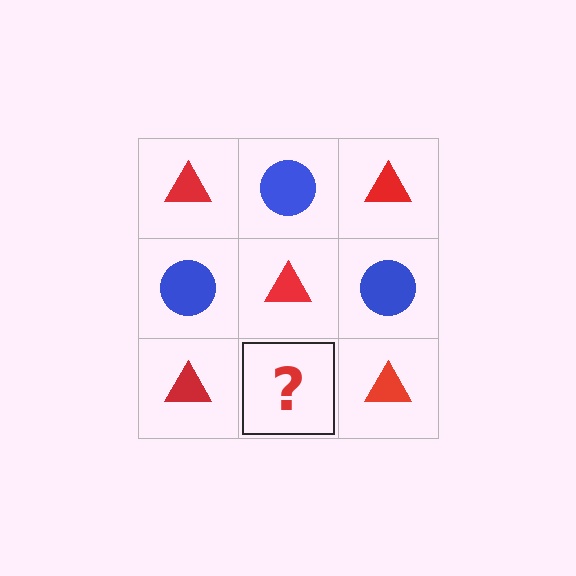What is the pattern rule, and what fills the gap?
The rule is that it alternates red triangle and blue circle in a checkerboard pattern. The gap should be filled with a blue circle.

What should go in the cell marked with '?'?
The missing cell should contain a blue circle.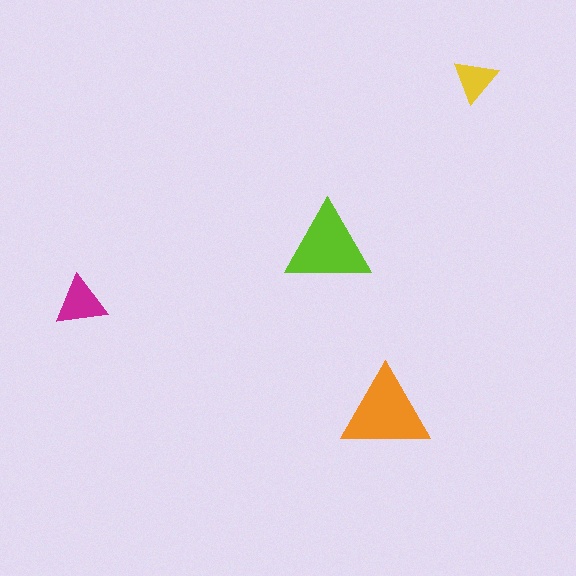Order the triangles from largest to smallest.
the orange one, the lime one, the magenta one, the yellow one.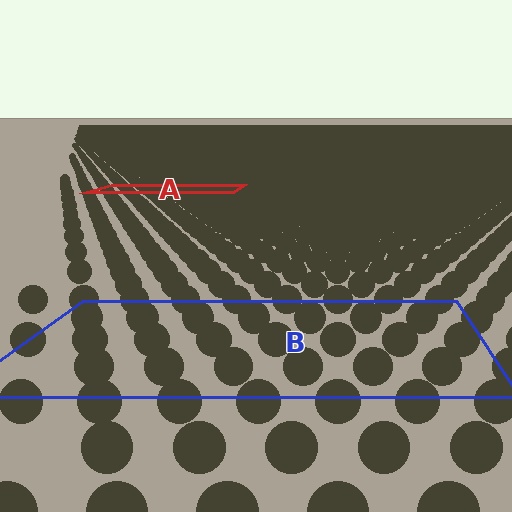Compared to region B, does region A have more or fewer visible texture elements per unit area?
Region A has more texture elements per unit area — they are packed more densely because it is farther away.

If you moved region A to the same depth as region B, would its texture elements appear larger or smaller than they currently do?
They would appear larger. At a closer depth, the same texture elements are projected at a bigger on-screen size.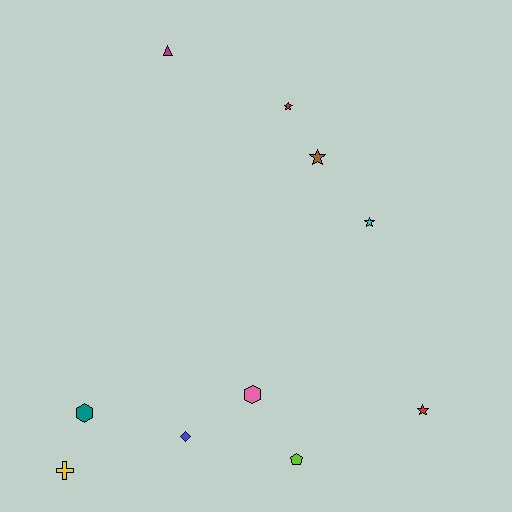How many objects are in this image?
There are 10 objects.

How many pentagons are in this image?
There is 1 pentagon.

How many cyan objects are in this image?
There is 1 cyan object.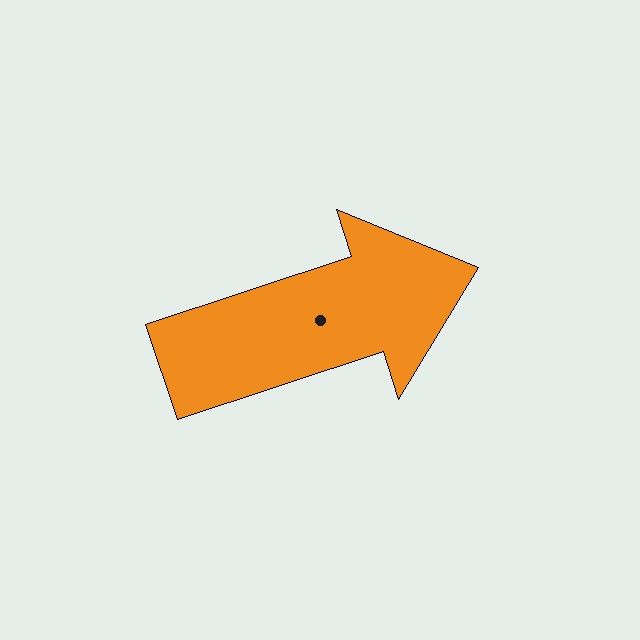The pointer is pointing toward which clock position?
Roughly 2 o'clock.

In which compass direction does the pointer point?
East.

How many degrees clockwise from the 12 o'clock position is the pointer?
Approximately 72 degrees.